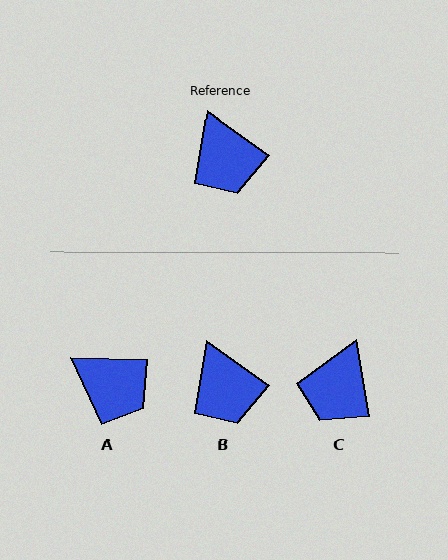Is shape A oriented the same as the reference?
No, it is off by about 35 degrees.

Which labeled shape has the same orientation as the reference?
B.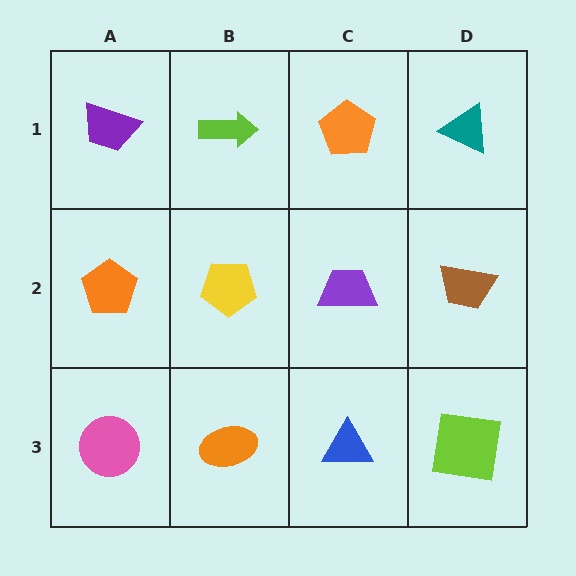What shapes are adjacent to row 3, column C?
A purple trapezoid (row 2, column C), an orange ellipse (row 3, column B), a lime square (row 3, column D).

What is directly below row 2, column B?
An orange ellipse.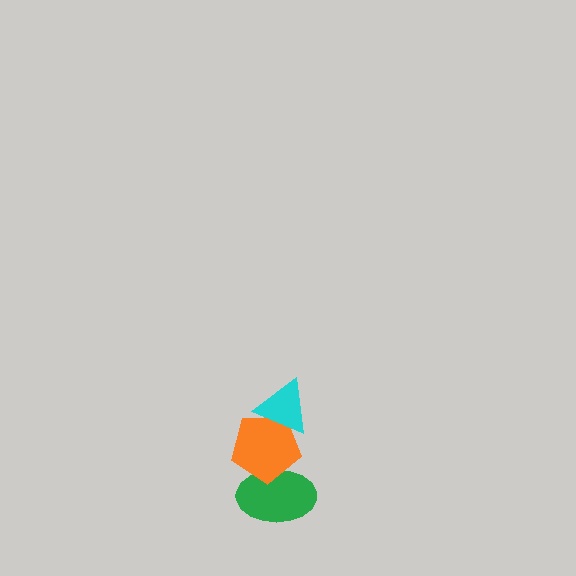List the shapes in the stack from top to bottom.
From top to bottom: the cyan triangle, the orange pentagon, the green ellipse.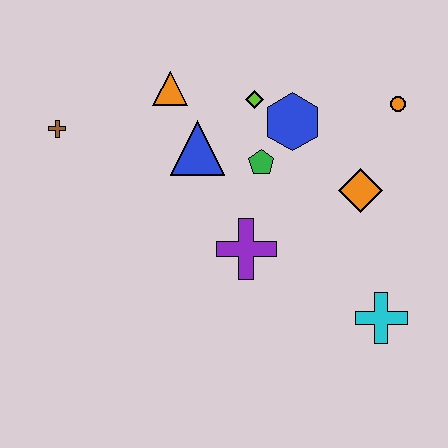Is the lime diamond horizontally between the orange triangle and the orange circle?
Yes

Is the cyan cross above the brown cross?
No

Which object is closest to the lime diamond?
The blue hexagon is closest to the lime diamond.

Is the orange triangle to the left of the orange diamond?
Yes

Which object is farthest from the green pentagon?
The brown cross is farthest from the green pentagon.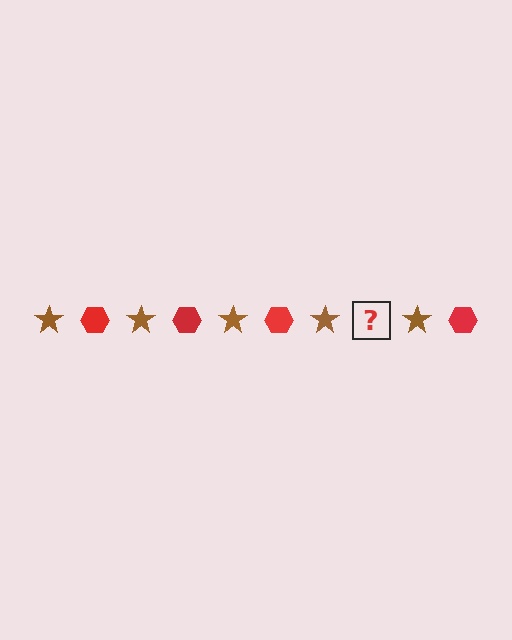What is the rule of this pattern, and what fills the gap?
The rule is that the pattern alternates between brown star and red hexagon. The gap should be filled with a red hexagon.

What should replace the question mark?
The question mark should be replaced with a red hexagon.